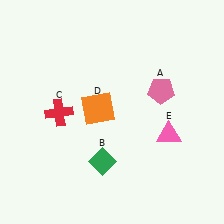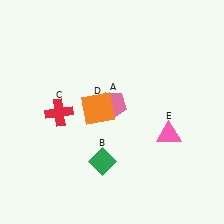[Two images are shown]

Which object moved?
The pink pentagon (A) moved left.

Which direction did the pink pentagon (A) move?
The pink pentagon (A) moved left.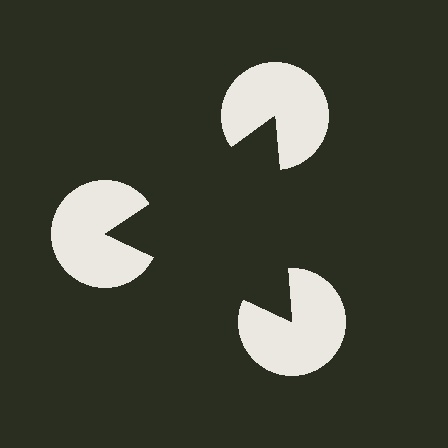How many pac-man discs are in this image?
There are 3 — one at each vertex of the illusory triangle.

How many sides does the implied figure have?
3 sides.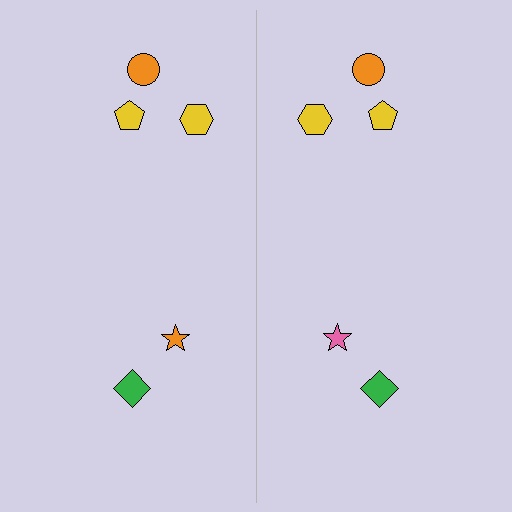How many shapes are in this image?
There are 10 shapes in this image.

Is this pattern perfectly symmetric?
No, the pattern is not perfectly symmetric. The pink star on the right side breaks the symmetry — its mirror counterpart is orange.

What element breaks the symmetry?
The pink star on the right side breaks the symmetry — its mirror counterpart is orange.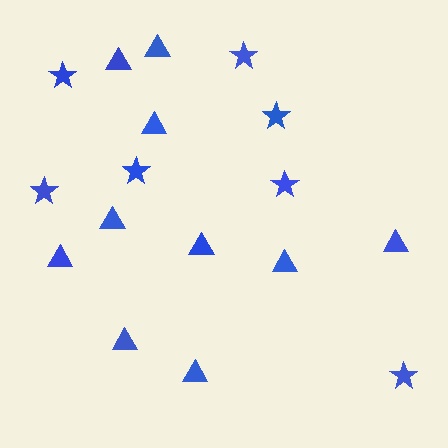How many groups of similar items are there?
There are 2 groups: one group of stars (7) and one group of triangles (10).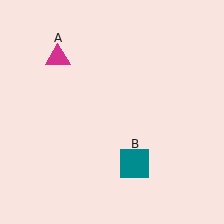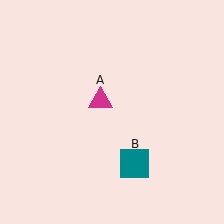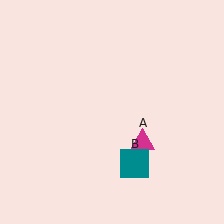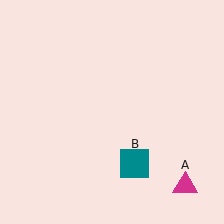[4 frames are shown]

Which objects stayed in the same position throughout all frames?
Teal square (object B) remained stationary.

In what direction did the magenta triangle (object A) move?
The magenta triangle (object A) moved down and to the right.